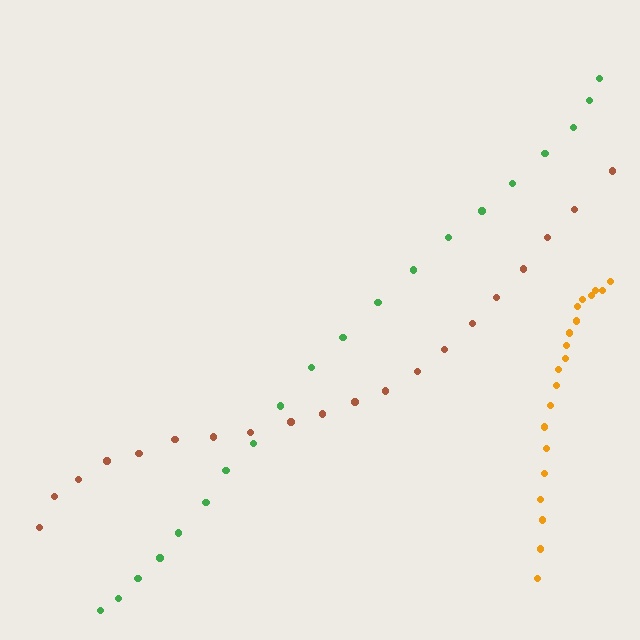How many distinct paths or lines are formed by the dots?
There are 3 distinct paths.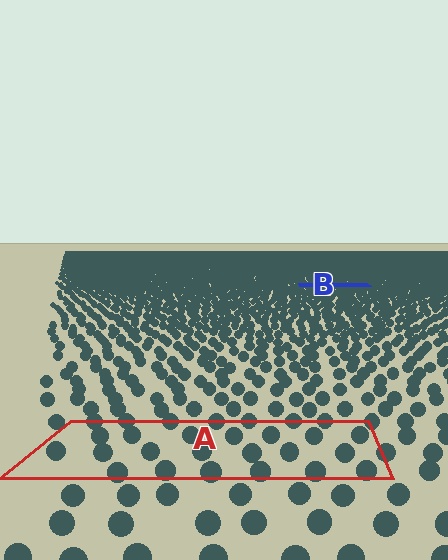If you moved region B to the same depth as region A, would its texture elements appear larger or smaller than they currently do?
They would appear larger. At a closer depth, the same texture elements are projected at a bigger on-screen size.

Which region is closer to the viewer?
Region A is closer. The texture elements there are larger and more spread out.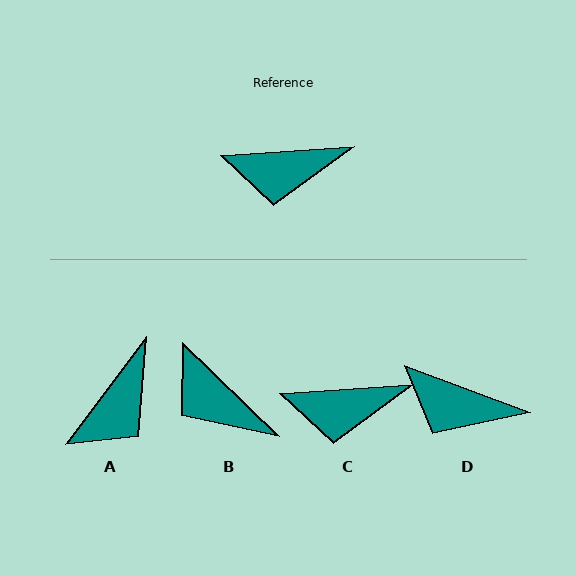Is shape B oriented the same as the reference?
No, it is off by about 48 degrees.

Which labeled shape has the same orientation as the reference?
C.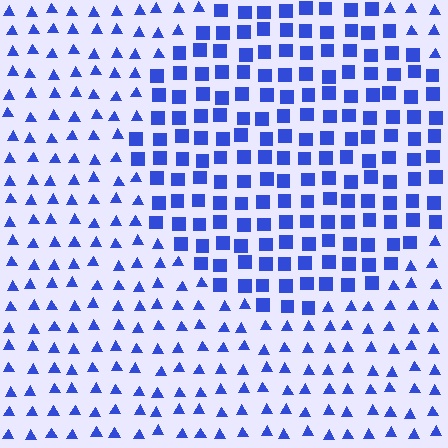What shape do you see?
I see a circle.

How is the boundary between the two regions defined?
The boundary is defined by a change in element shape: squares inside vs. triangles outside. All elements share the same color and spacing.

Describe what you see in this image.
The image is filled with small blue elements arranged in a uniform grid. A circle-shaped region contains squares, while the surrounding area contains triangles. The boundary is defined purely by the change in element shape.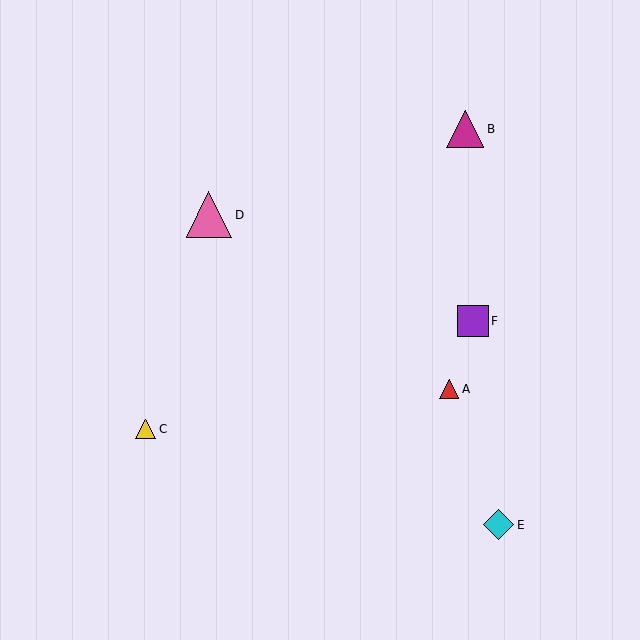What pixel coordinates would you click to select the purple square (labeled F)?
Click at (473, 321) to select the purple square F.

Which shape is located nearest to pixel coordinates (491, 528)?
The cyan diamond (labeled E) at (499, 525) is nearest to that location.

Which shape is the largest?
The pink triangle (labeled D) is the largest.